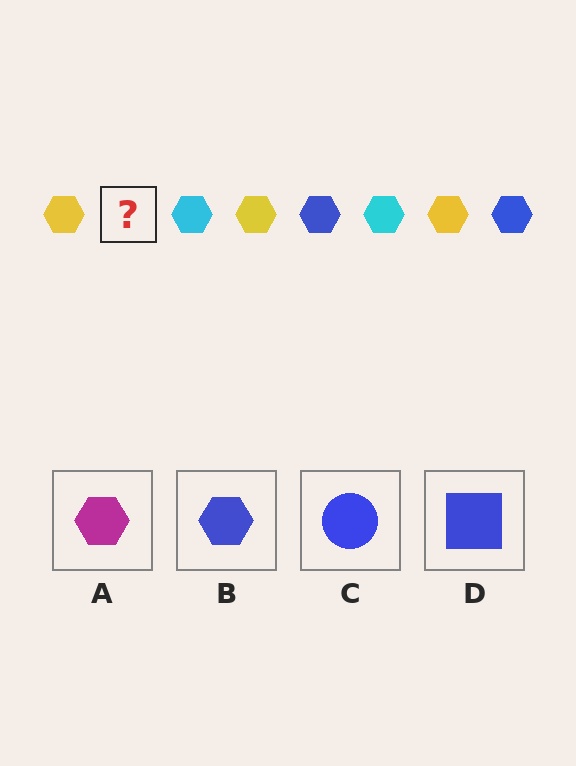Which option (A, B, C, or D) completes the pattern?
B.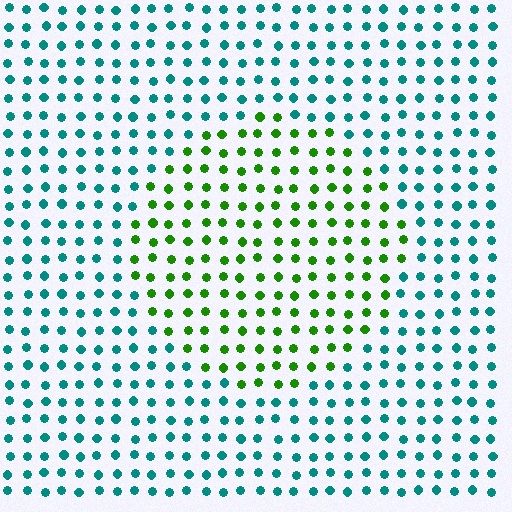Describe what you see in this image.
The image is filled with small teal elements in a uniform arrangement. A circle-shaped region is visible where the elements are tinted to a slightly different hue, forming a subtle color boundary.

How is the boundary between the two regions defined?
The boundary is defined purely by a slight shift in hue (about 65 degrees). Spacing, size, and orientation are identical on both sides.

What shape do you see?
I see a circle.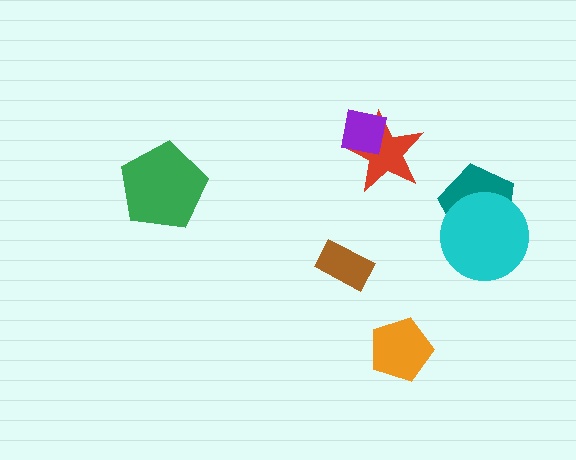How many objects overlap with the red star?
1 object overlaps with the red star.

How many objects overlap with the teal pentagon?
1 object overlaps with the teal pentagon.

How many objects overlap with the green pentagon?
0 objects overlap with the green pentagon.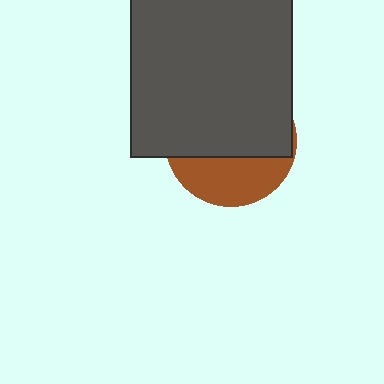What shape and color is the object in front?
The object in front is a dark gray square.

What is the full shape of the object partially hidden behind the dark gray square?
The partially hidden object is a brown circle.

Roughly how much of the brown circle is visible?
A small part of it is visible (roughly 35%).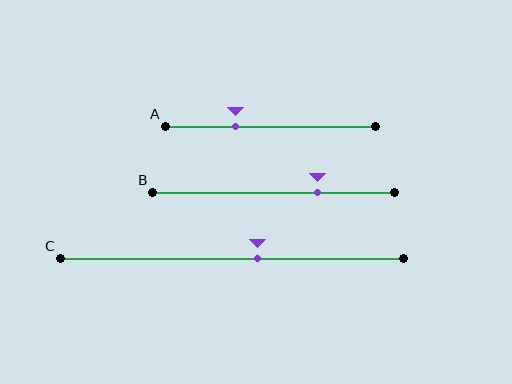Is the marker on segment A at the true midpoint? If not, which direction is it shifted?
No, the marker on segment A is shifted to the left by about 16% of the segment length.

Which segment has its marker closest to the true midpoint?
Segment C has its marker closest to the true midpoint.